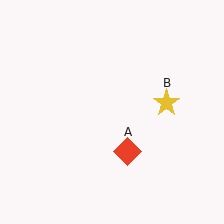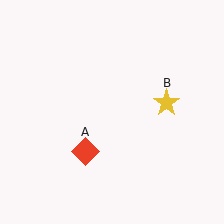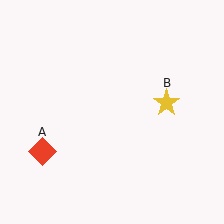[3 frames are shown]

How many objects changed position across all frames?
1 object changed position: red diamond (object A).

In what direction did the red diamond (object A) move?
The red diamond (object A) moved left.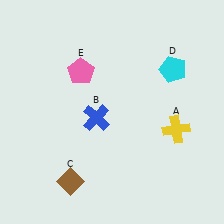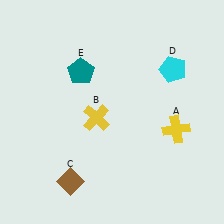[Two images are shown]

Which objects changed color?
B changed from blue to yellow. E changed from pink to teal.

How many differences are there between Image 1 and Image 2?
There are 2 differences between the two images.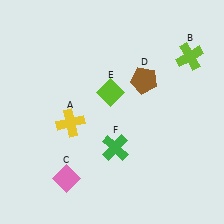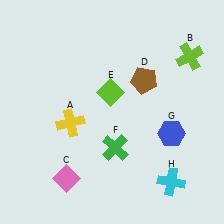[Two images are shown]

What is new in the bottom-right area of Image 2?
A cyan cross (H) was added in the bottom-right area of Image 2.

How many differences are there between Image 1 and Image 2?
There are 2 differences between the two images.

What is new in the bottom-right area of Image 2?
A blue hexagon (G) was added in the bottom-right area of Image 2.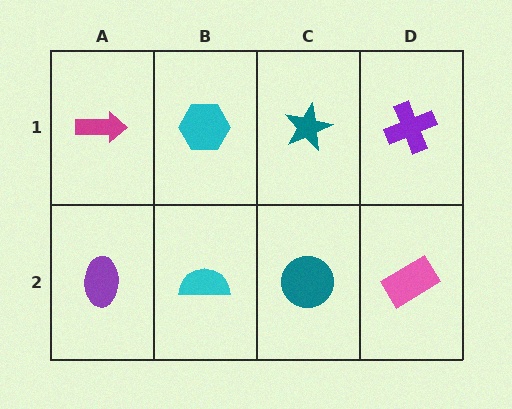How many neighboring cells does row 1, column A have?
2.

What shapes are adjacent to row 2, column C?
A teal star (row 1, column C), a cyan semicircle (row 2, column B), a pink rectangle (row 2, column D).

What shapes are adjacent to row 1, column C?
A teal circle (row 2, column C), a cyan hexagon (row 1, column B), a purple cross (row 1, column D).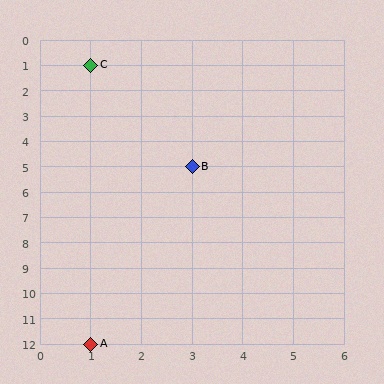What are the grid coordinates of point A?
Point A is at grid coordinates (1, 12).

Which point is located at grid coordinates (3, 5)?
Point B is at (3, 5).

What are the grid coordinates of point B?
Point B is at grid coordinates (3, 5).